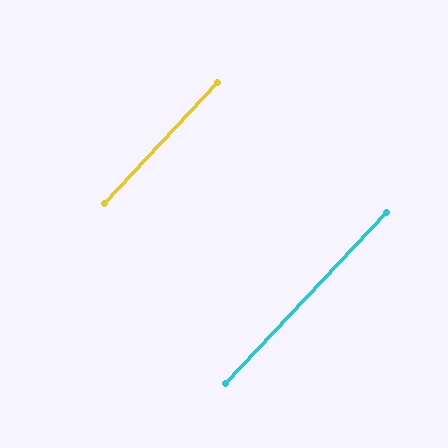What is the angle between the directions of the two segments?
Approximately 0 degrees.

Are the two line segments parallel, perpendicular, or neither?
Parallel — their directions differ by only 0.3°.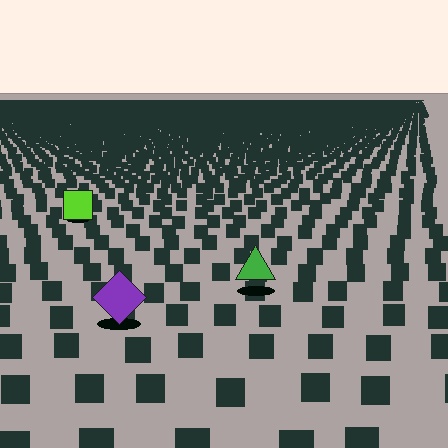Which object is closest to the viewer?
The purple diamond is closest. The texture marks near it are larger and more spread out.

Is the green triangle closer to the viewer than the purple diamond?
No. The purple diamond is closer — you can tell from the texture gradient: the ground texture is coarser near it.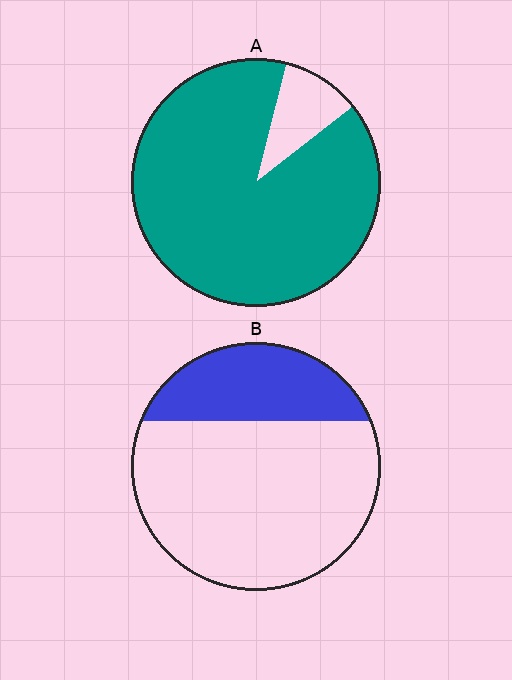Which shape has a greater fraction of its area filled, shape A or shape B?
Shape A.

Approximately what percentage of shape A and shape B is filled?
A is approximately 90% and B is approximately 25%.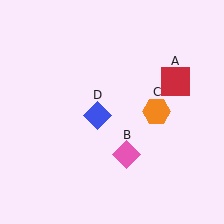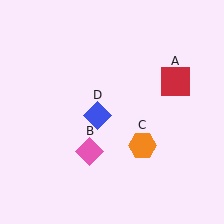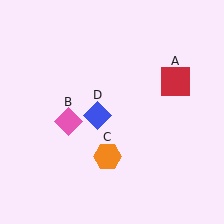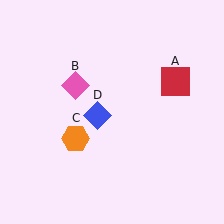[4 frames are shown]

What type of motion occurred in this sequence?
The pink diamond (object B), orange hexagon (object C) rotated clockwise around the center of the scene.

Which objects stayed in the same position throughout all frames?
Red square (object A) and blue diamond (object D) remained stationary.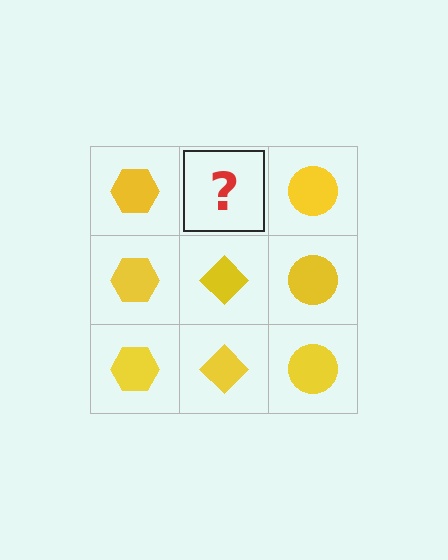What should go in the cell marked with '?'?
The missing cell should contain a yellow diamond.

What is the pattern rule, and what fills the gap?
The rule is that each column has a consistent shape. The gap should be filled with a yellow diamond.